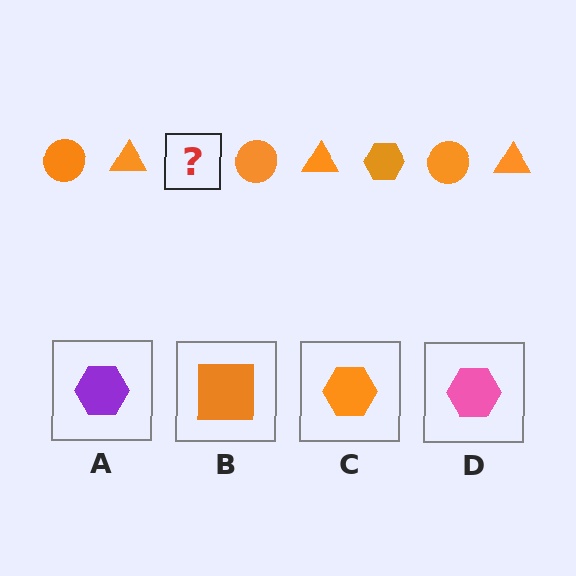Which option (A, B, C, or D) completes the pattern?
C.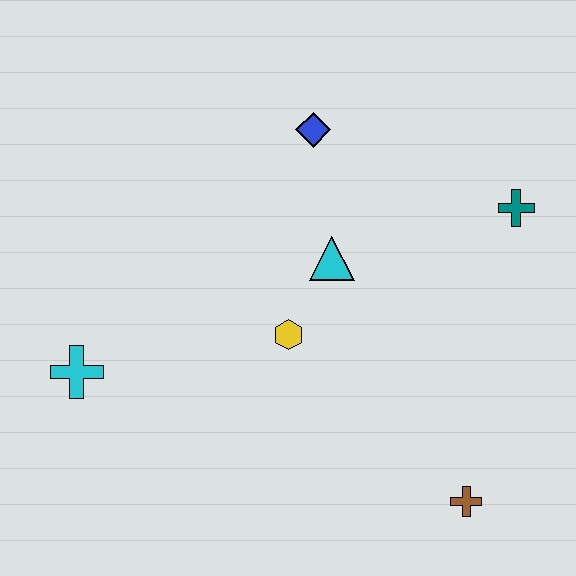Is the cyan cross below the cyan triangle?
Yes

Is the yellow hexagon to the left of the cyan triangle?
Yes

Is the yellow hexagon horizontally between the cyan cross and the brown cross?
Yes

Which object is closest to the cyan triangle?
The yellow hexagon is closest to the cyan triangle.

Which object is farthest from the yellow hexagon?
The teal cross is farthest from the yellow hexagon.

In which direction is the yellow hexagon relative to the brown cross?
The yellow hexagon is to the left of the brown cross.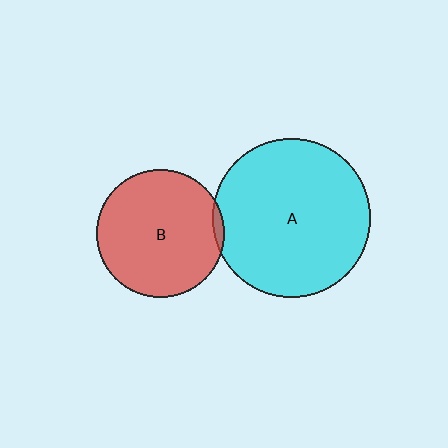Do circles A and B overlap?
Yes.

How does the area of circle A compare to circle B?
Approximately 1.5 times.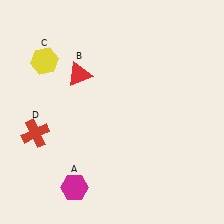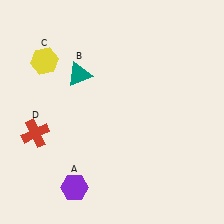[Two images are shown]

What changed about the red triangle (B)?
In Image 1, B is red. In Image 2, it changed to teal.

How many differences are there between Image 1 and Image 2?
There are 2 differences between the two images.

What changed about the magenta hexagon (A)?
In Image 1, A is magenta. In Image 2, it changed to purple.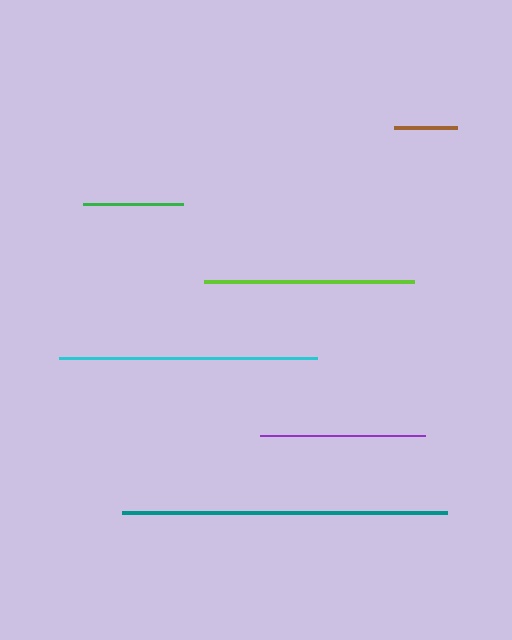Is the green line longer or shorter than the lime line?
The lime line is longer than the green line.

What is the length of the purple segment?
The purple segment is approximately 165 pixels long.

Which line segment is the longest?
The teal line is the longest at approximately 325 pixels.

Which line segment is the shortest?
The brown line is the shortest at approximately 62 pixels.